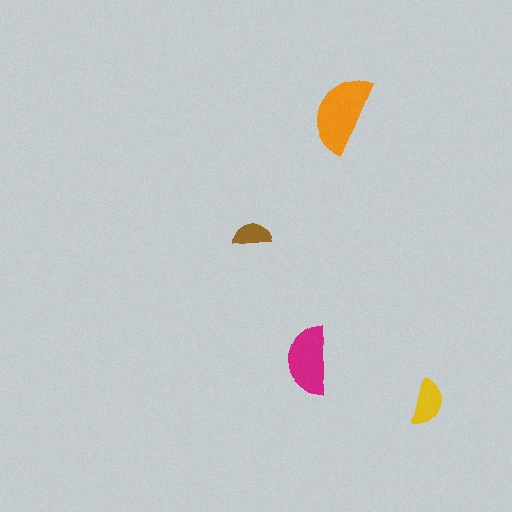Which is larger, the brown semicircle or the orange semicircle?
The orange one.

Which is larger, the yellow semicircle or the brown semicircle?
The yellow one.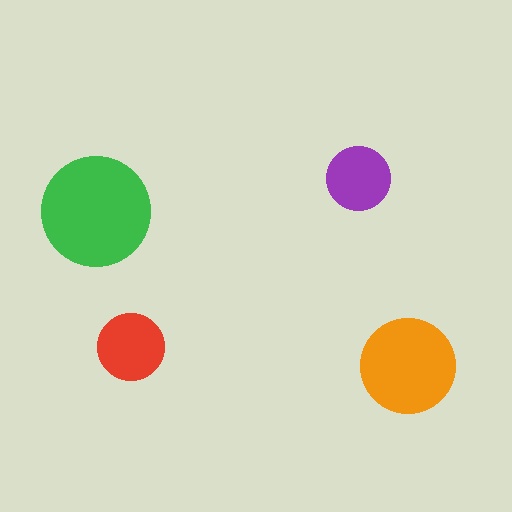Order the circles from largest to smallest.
the green one, the orange one, the red one, the purple one.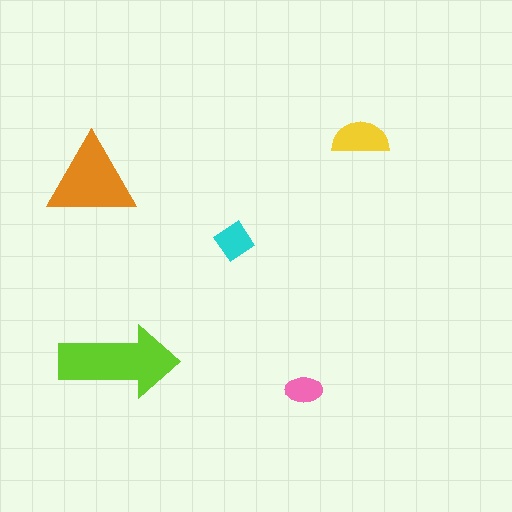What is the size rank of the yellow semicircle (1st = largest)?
3rd.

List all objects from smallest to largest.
The pink ellipse, the cyan diamond, the yellow semicircle, the orange triangle, the lime arrow.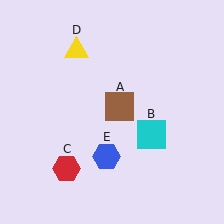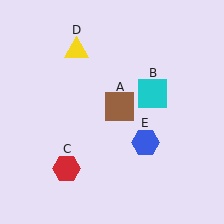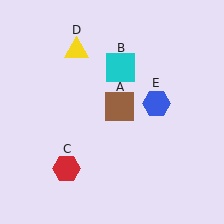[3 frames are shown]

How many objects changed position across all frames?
2 objects changed position: cyan square (object B), blue hexagon (object E).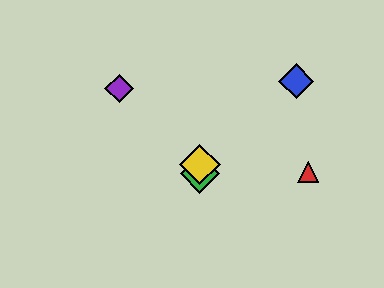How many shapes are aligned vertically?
2 shapes (the green diamond, the yellow diamond) are aligned vertically.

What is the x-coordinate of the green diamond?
The green diamond is at x≈200.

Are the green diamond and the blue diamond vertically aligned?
No, the green diamond is at x≈200 and the blue diamond is at x≈296.